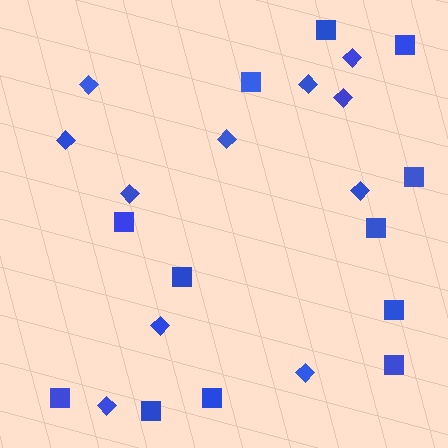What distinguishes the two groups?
There are 2 groups: one group of diamonds (11) and one group of squares (12).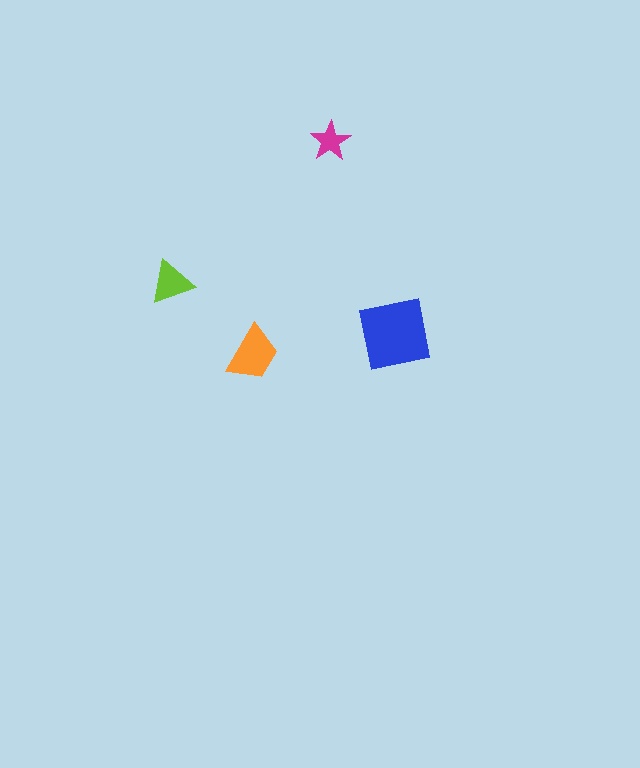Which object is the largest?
The blue square.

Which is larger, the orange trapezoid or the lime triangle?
The orange trapezoid.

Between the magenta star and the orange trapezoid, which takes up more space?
The orange trapezoid.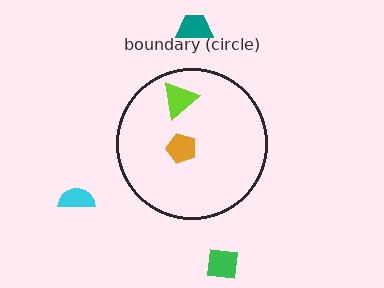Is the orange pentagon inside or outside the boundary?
Inside.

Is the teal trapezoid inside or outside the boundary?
Outside.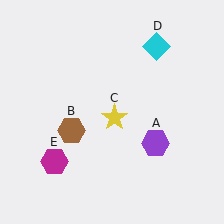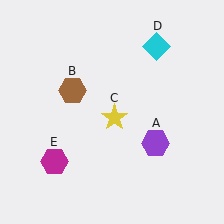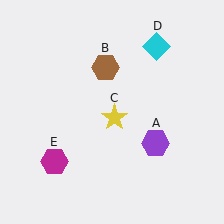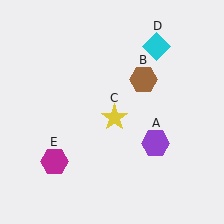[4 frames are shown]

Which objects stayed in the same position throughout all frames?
Purple hexagon (object A) and yellow star (object C) and cyan diamond (object D) and magenta hexagon (object E) remained stationary.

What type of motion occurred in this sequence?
The brown hexagon (object B) rotated clockwise around the center of the scene.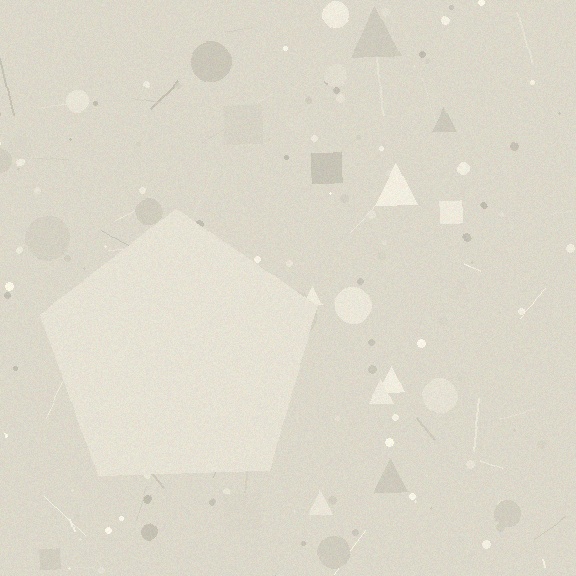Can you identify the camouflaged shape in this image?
The camouflaged shape is a pentagon.